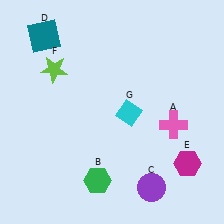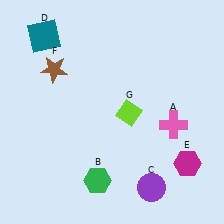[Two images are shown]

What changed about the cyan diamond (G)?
In Image 1, G is cyan. In Image 2, it changed to lime.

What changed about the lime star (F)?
In Image 1, F is lime. In Image 2, it changed to brown.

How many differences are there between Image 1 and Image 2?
There are 2 differences between the two images.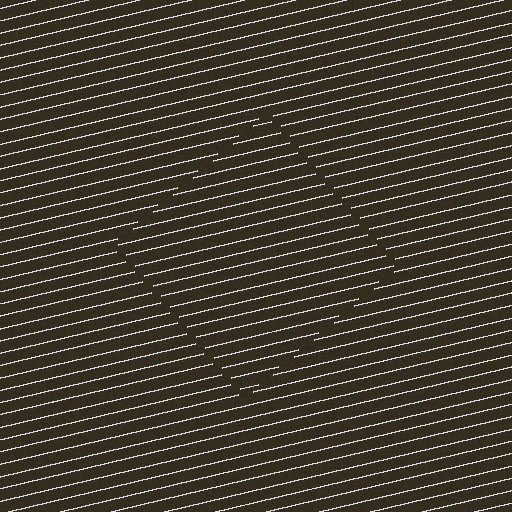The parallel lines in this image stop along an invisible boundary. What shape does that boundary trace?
An illusory square. The interior of the shape contains the same grating, shifted by half a period — the contour is defined by the phase discontinuity where line-ends from the inner and outer gratings abut.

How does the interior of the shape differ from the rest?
The interior of the shape contains the same grating, shifted by half a period — the contour is defined by the phase discontinuity where line-ends from the inner and outer gratings abut.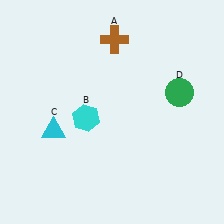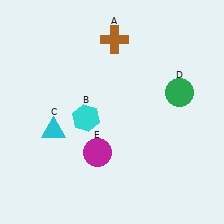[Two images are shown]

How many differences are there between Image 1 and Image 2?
There is 1 difference between the two images.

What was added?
A magenta circle (E) was added in Image 2.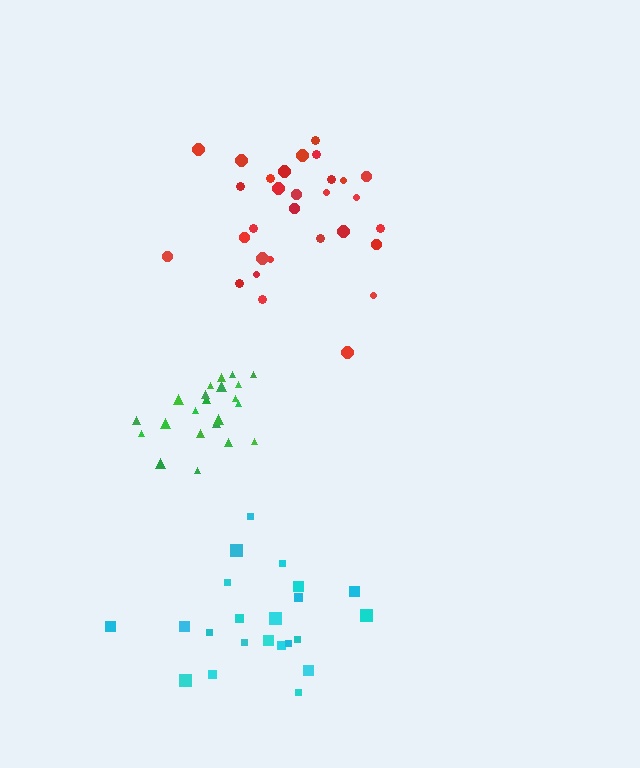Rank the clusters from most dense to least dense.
green, red, cyan.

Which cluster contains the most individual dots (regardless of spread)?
Red (30).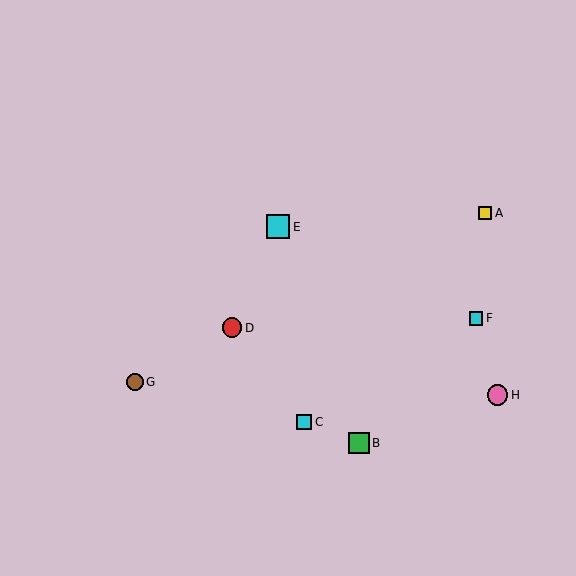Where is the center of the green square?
The center of the green square is at (359, 443).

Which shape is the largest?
The cyan square (labeled E) is the largest.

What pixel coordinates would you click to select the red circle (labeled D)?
Click at (232, 328) to select the red circle D.